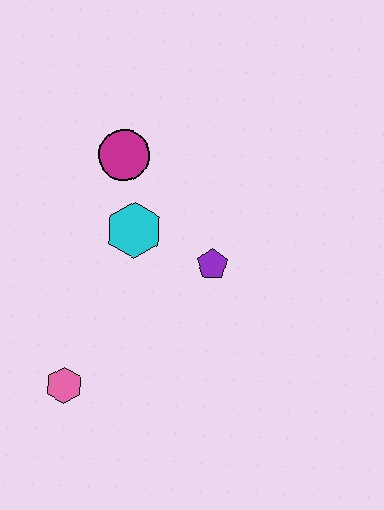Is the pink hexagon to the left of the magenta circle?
Yes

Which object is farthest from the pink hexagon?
The magenta circle is farthest from the pink hexagon.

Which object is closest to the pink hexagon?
The cyan hexagon is closest to the pink hexagon.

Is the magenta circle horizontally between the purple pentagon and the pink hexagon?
Yes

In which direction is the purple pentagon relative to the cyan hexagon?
The purple pentagon is to the right of the cyan hexagon.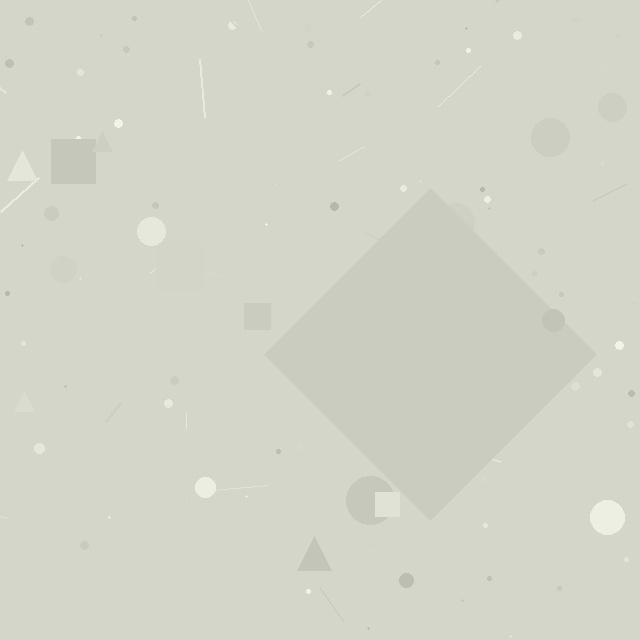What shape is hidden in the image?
A diamond is hidden in the image.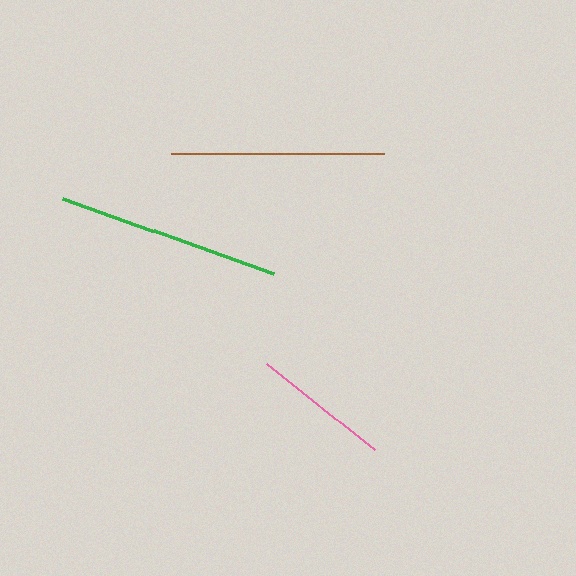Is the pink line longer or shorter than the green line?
The green line is longer than the pink line.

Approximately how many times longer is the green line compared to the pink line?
The green line is approximately 1.6 times the length of the pink line.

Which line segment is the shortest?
The pink line is the shortest at approximately 137 pixels.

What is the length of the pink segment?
The pink segment is approximately 137 pixels long.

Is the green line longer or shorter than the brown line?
The green line is longer than the brown line.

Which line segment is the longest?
The green line is the longest at approximately 224 pixels.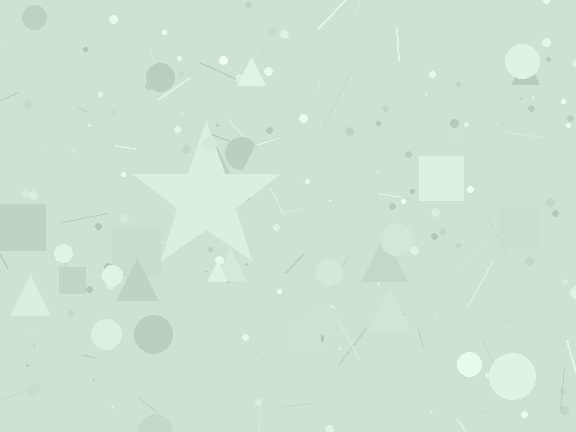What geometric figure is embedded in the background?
A star is embedded in the background.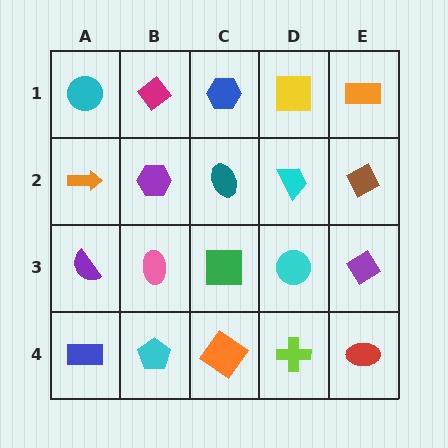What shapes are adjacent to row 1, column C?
A teal ellipse (row 2, column C), a magenta diamond (row 1, column B), a yellow square (row 1, column D).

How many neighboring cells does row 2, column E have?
3.